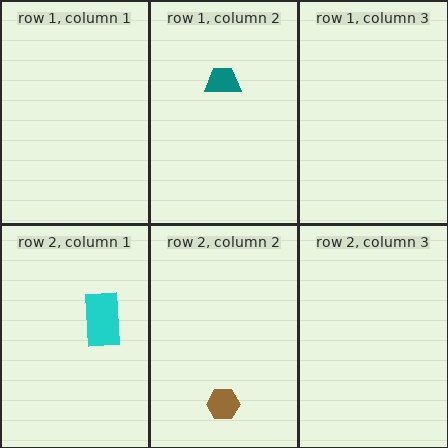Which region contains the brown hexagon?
The row 2, column 2 region.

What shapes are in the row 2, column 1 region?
The cyan rectangle.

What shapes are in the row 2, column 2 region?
The brown hexagon.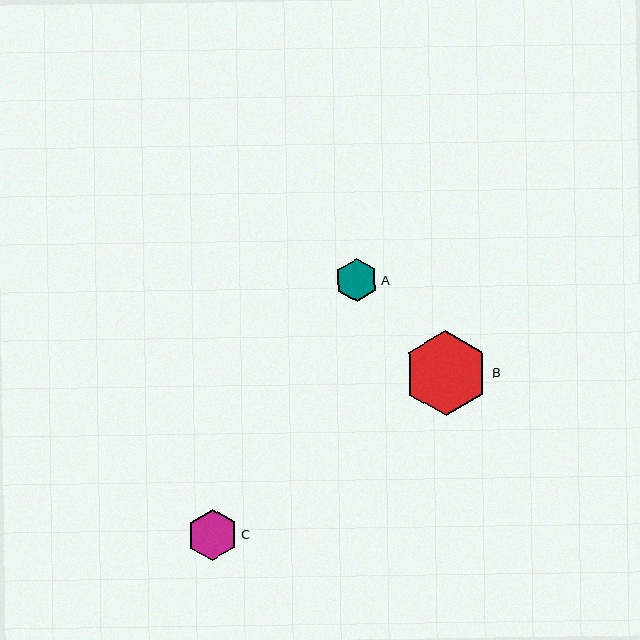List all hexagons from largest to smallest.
From largest to smallest: B, C, A.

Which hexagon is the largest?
Hexagon B is the largest with a size of approximately 85 pixels.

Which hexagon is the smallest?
Hexagon A is the smallest with a size of approximately 43 pixels.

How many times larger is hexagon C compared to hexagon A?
Hexagon C is approximately 1.2 times the size of hexagon A.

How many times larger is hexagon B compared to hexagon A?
Hexagon B is approximately 2.0 times the size of hexagon A.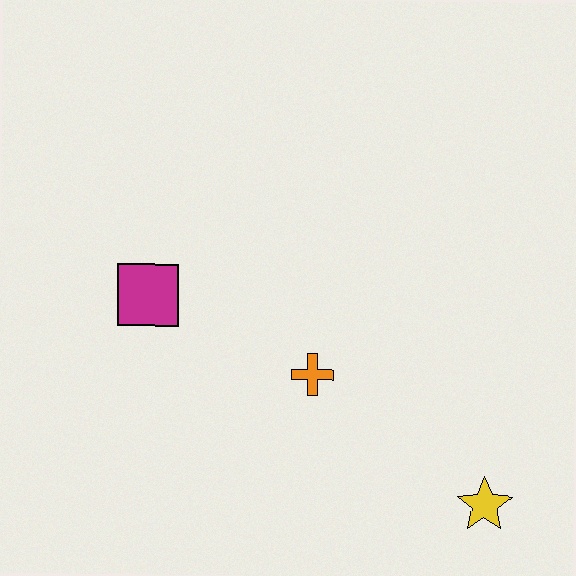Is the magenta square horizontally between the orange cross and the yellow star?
No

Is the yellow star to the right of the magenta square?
Yes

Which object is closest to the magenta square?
The orange cross is closest to the magenta square.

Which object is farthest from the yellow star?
The magenta square is farthest from the yellow star.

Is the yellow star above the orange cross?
No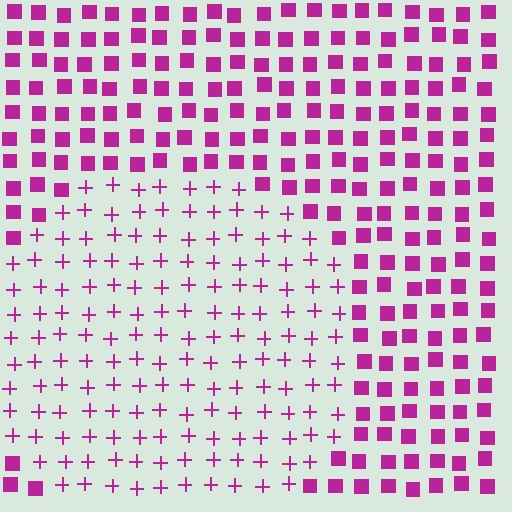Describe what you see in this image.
The image is filled with small magenta elements arranged in a uniform grid. A circle-shaped region contains plus signs, while the surrounding area contains squares. The boundary is defined purely by the change in element shape.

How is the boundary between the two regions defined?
The boundary is defined by a change in element shape: plus signs inside vs. squares outside. All elements share the same color and spacing.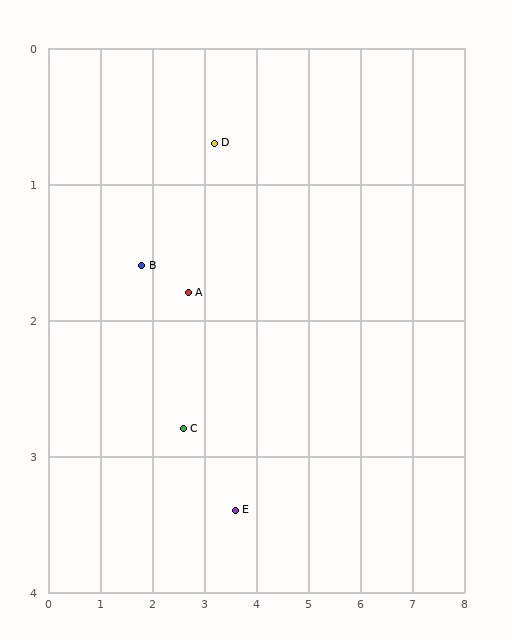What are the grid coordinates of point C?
Point C is at approximately (2.6, 2.8).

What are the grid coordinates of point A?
Point A is at approximately (2.7, 1.8).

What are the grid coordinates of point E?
Point E is at approximately (3.6, 3.4).